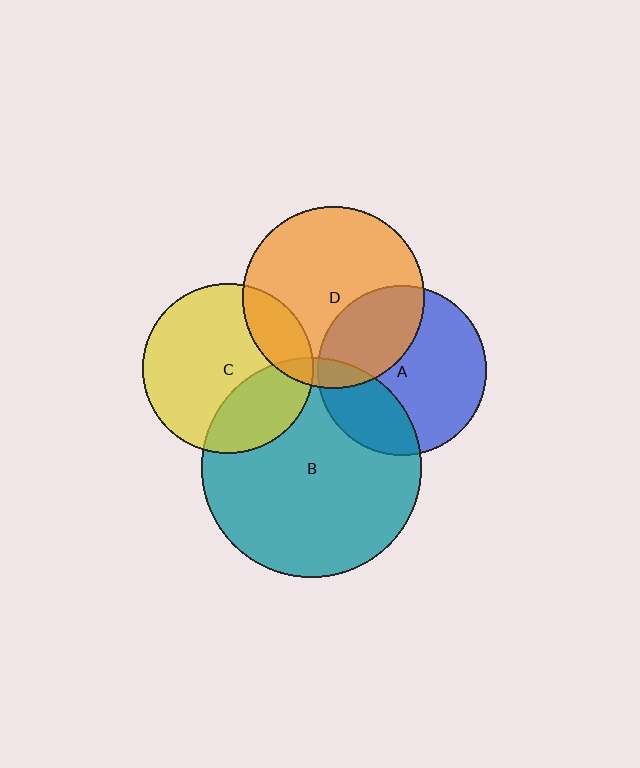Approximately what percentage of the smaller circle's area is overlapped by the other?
Approximately 30%.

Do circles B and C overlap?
Yes.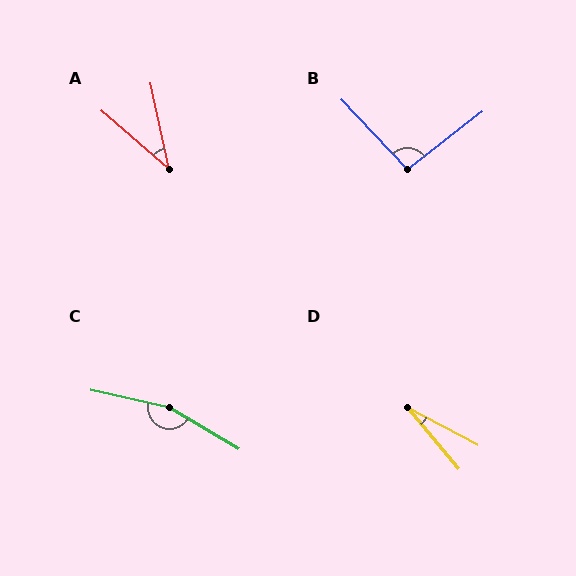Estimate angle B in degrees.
Approximately 96 degrees.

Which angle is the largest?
C, at approximately 162 degrees.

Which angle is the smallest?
D, at approximately 22 degrees.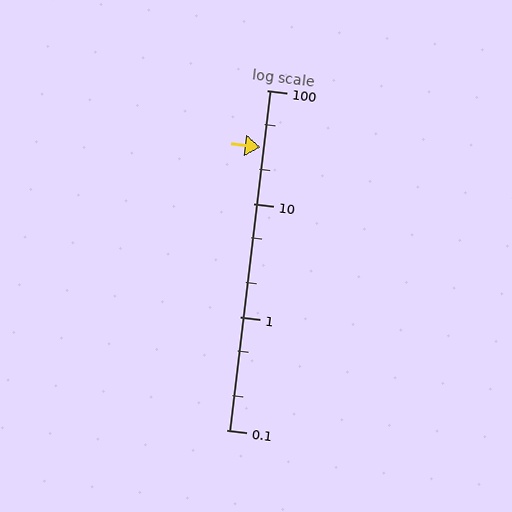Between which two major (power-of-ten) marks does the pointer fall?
The pointer is between 10 and 100.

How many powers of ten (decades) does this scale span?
The scale spans 3 decades, from 0.1 to 100.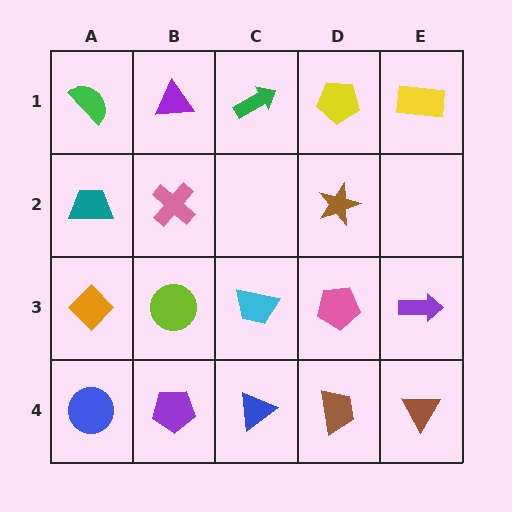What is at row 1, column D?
A yellow pentagon.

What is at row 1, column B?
A purple triangle.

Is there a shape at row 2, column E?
No, that cell is empty.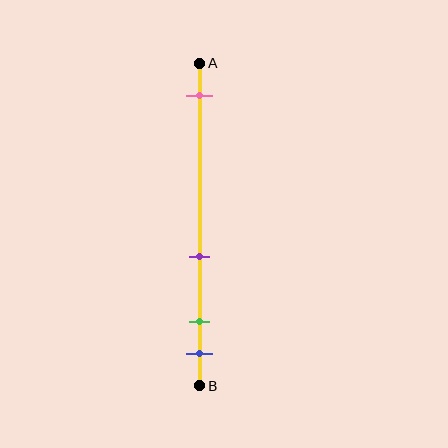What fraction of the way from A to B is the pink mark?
The pink mark is approximately 10% (0.1) of the way from A to B.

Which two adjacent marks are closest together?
The green and blue marks are the closest adjacent pair.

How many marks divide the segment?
There are 4 marks dividing the segment.